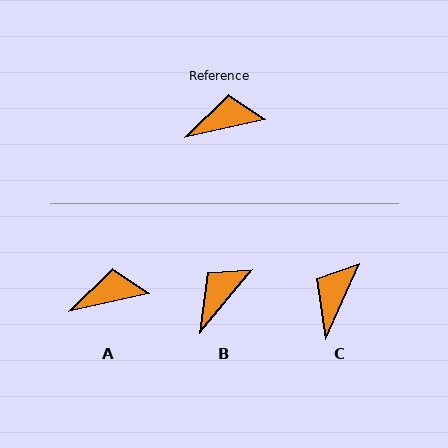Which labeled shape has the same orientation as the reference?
A.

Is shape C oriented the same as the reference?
No, it is off by about 53 degrees.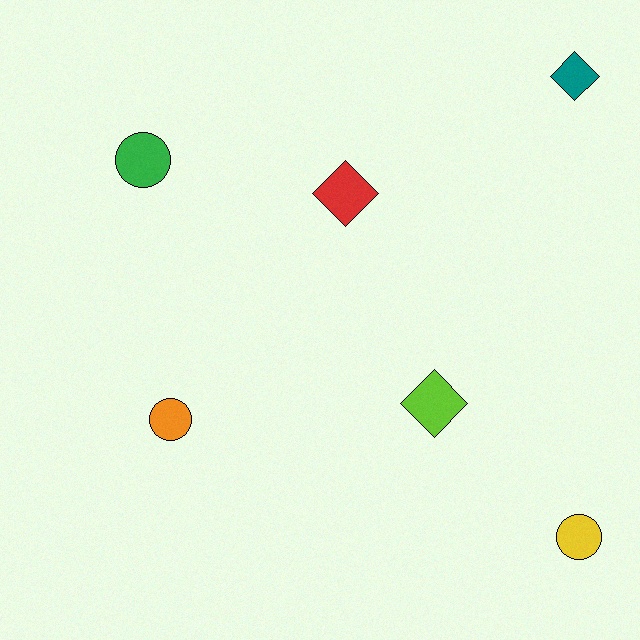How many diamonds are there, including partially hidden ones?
There are 3 diamonds.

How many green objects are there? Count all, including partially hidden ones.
There is 1 green object.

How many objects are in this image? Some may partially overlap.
There are 6 objects.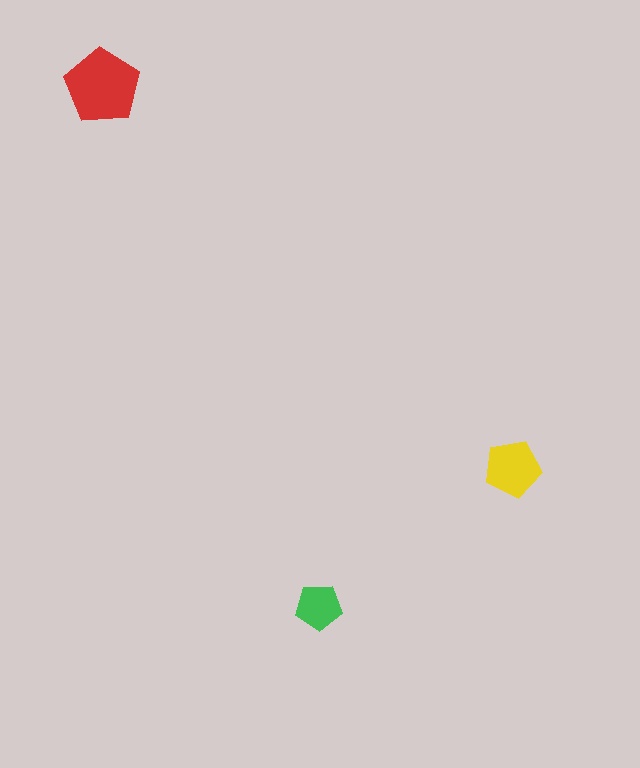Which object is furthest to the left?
The red pentagon is leftmost.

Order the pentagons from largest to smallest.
the red one, the yellow one, the green one.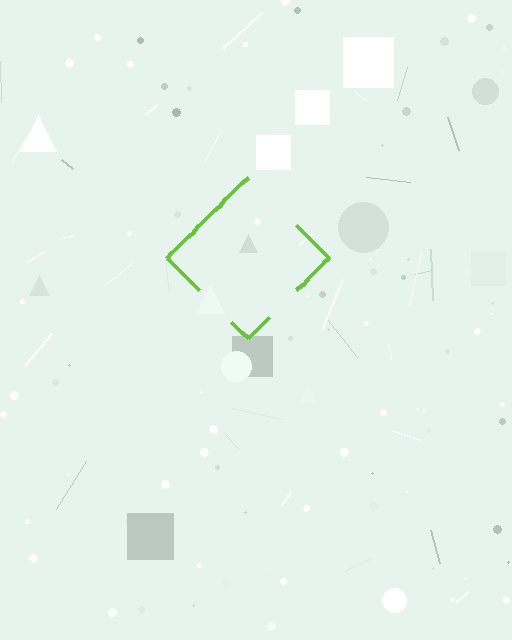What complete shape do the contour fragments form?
The contour fragments form a diamond.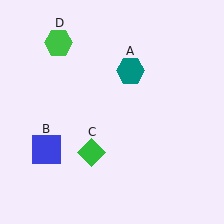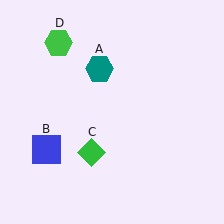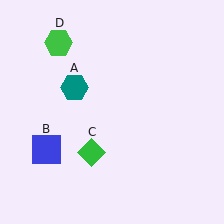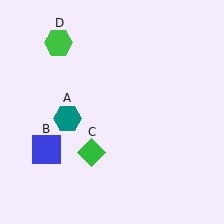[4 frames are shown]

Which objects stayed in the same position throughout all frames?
Blue square (object B) and green diamond (object C) and green hexagon (object D) remained stationary.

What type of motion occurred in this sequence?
The teal hexagon (object A) rotated counterclockwise around the center of the scene.